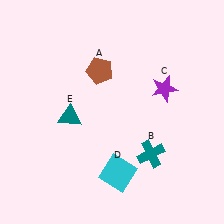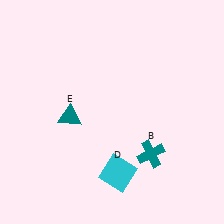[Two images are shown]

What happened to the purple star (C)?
The purple star (C) was removed in Image 2. It was in the top-right area of Image 1.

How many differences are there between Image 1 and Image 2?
There are 2 differences between the two images.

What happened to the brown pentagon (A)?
The brown pentagon (A) was removed in Image 2. It was in the top-left area of Image 1.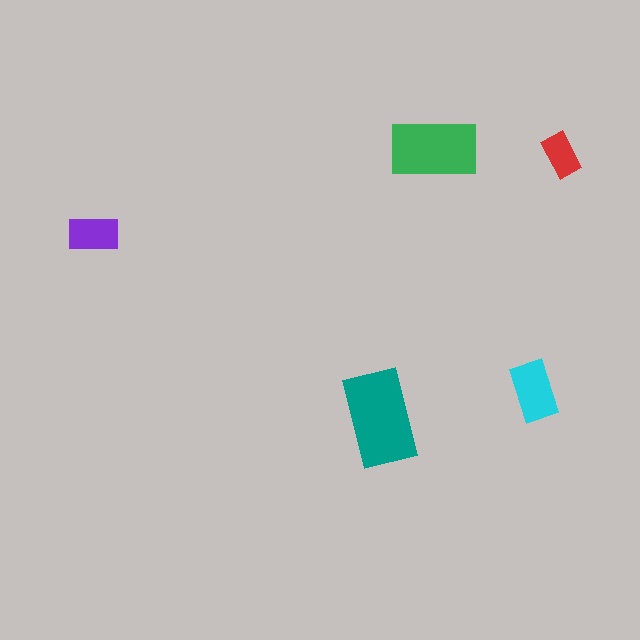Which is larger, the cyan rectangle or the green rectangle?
The green one.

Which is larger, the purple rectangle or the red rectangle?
The purple one.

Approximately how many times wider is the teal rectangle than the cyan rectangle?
About 1.5 times wider.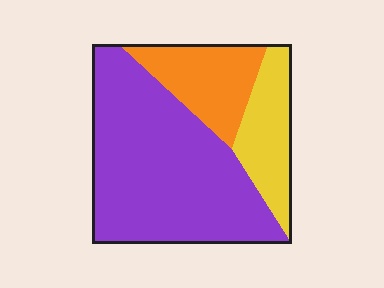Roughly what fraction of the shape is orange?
Orange covers 20% of the shape.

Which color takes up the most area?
Purple, at roughly 60%.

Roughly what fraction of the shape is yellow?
Yellow covers 18% of the shape.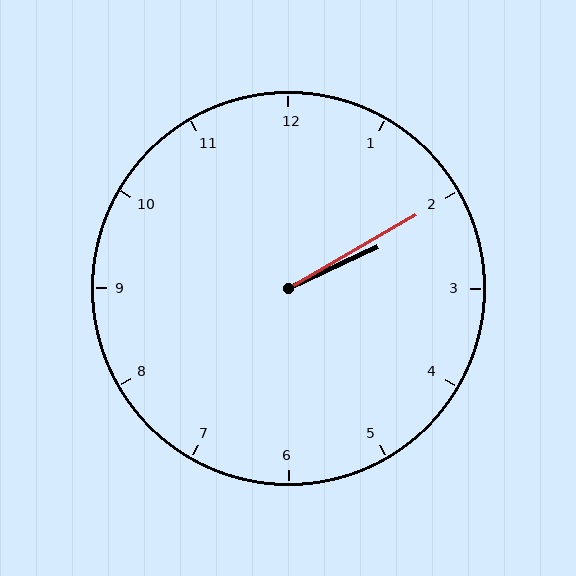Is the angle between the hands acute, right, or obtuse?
It is acute.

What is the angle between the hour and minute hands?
Approximately 5 degrees.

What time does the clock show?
2:10.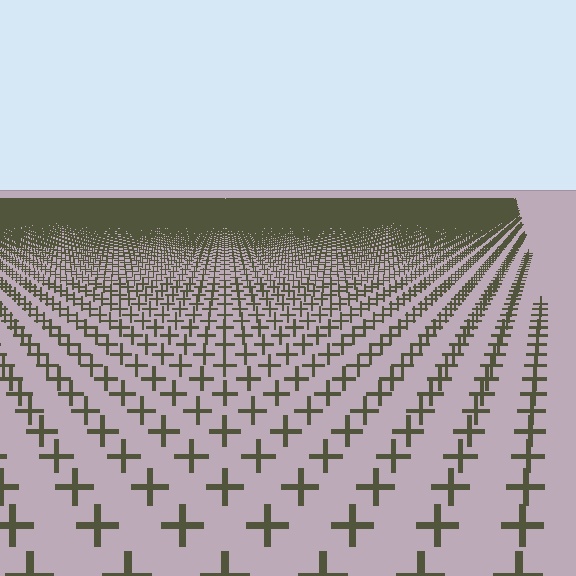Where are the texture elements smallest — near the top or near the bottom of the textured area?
Near the top.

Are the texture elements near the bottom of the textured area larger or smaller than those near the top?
Larger. Near the bottom, elements are closer to the viewer and appear at a bigger on-screen size.